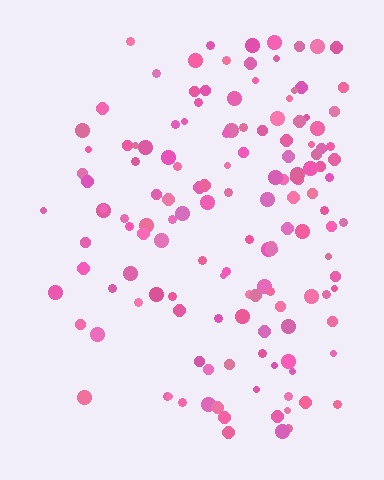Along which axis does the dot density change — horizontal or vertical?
Horizontal.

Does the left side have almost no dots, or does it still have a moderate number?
Still a moderate number, just noticeably fewer than the right.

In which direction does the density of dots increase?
From left to right, with the right side densest.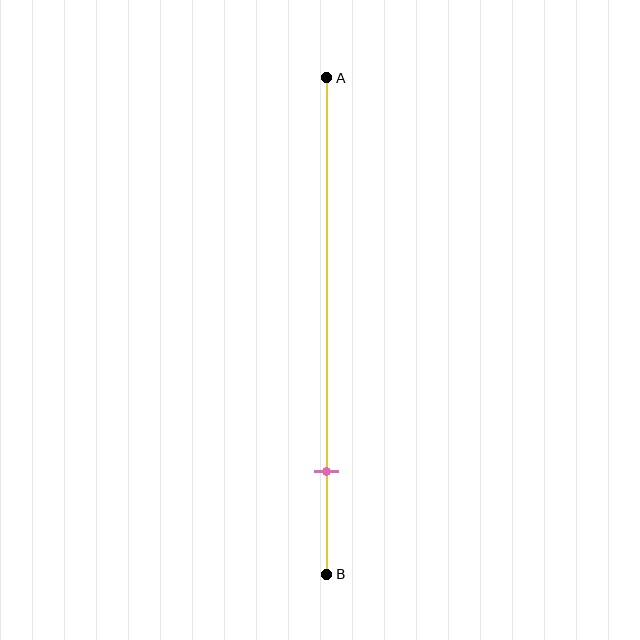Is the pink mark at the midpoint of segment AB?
No, the mark is at about 80% from A, not at the 50% midpoint.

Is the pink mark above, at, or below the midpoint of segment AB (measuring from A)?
The pink mark is below the midpoint of segment AB.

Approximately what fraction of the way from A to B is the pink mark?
The pink mark is approximately 80% of the way from A to B.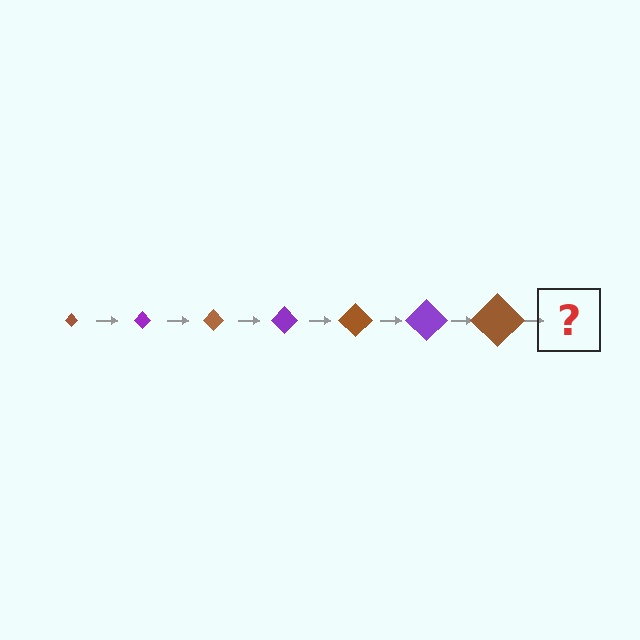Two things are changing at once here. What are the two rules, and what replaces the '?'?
The two rules are that the diamond grows larger each step and the color cycles through brown and purple. The '?' should be a purple diamond, larger than the previous one.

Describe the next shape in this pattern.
It should be a purple diamond, larger than the previous one.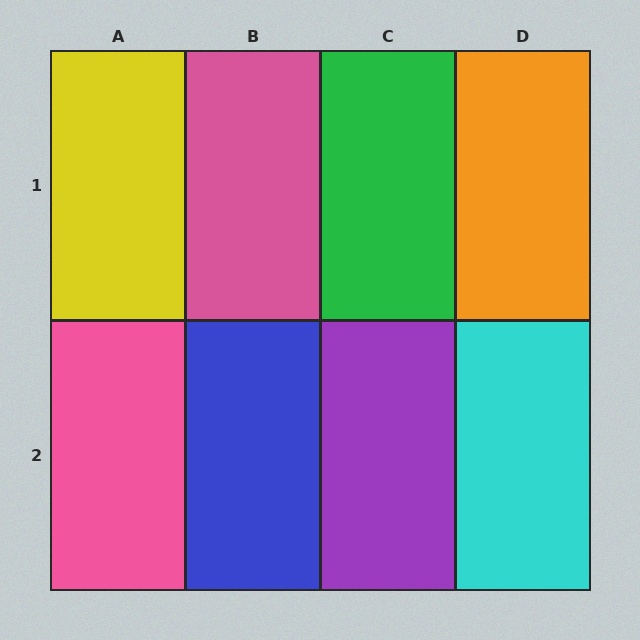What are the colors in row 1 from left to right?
Yellow, pink, green, orange.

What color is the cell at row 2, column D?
Cyan.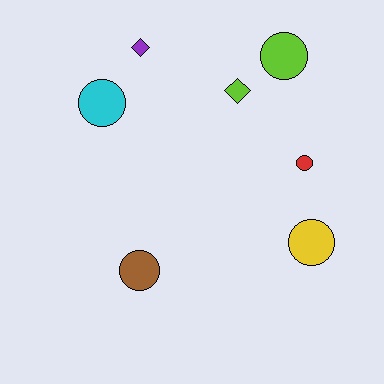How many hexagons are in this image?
There are no hexagons.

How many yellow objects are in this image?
There is 1 yellow object.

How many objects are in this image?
There are 7 objects.